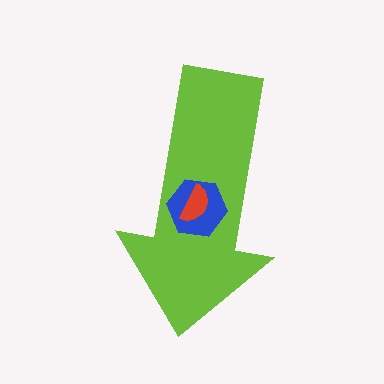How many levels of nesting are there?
3.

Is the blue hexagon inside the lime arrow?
Yes.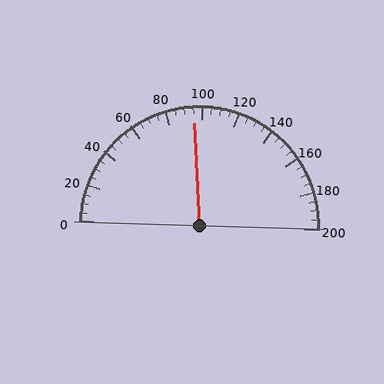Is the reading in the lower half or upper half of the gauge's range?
The reading is in the lower half of the range (0 to 200).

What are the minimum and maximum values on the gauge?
The gauge ranges from 0 to 200.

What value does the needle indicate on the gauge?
The needle indicates approximately 95.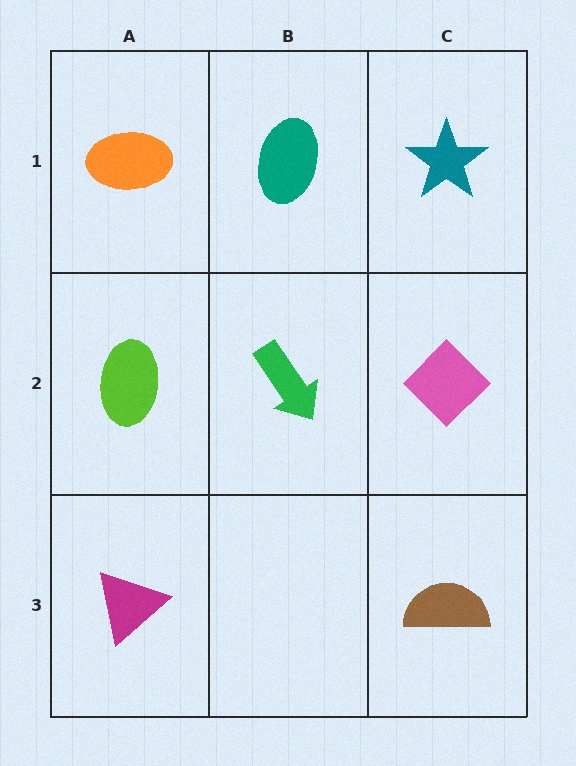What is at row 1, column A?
An orange ellipse.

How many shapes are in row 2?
3 shapes.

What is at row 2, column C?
A pink diamond.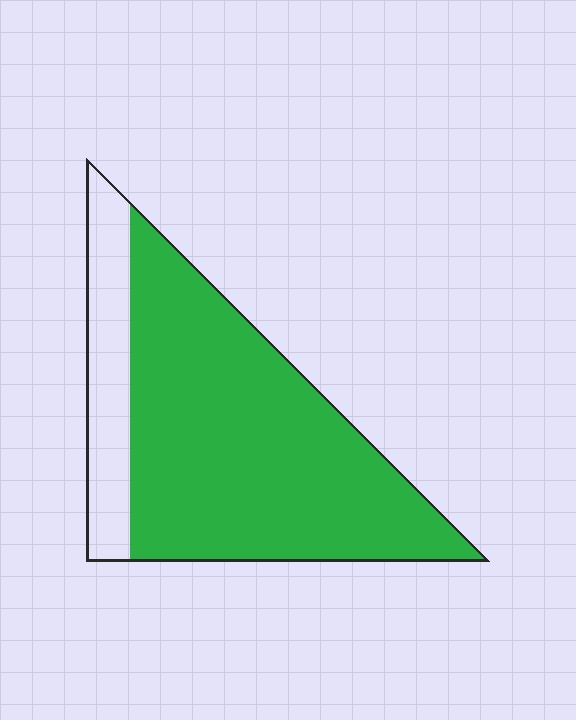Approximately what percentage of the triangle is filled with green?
Approximately 80%.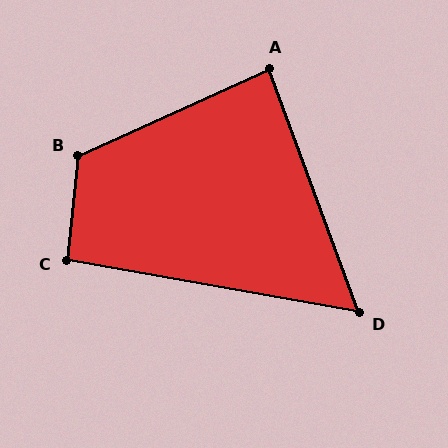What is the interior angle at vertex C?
Approximately 94 degrees (approximately right).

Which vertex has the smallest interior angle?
D, at approximately 60 degrees.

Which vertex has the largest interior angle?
B, at approximately 120 degrees.